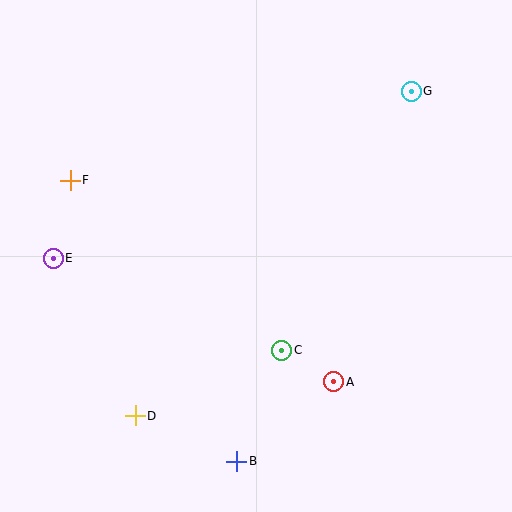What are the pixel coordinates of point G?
Point G is at (411, 91).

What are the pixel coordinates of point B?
Point B is at (237, 461).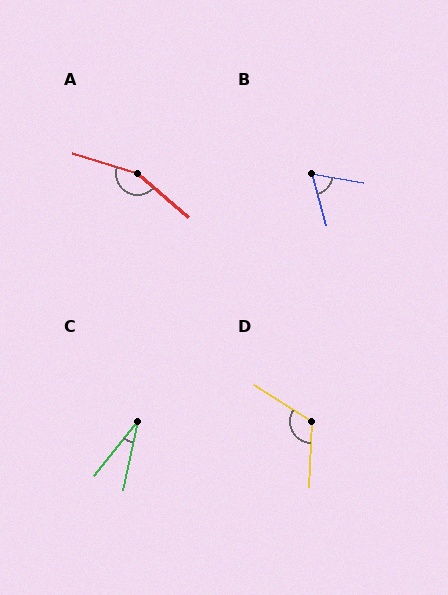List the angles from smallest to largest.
C (27°), B (65°), D (120°), A (157°).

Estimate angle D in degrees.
Approximately 120 degrees.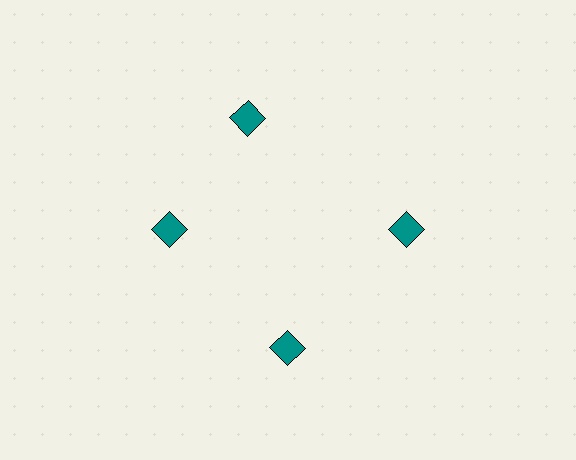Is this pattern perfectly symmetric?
No. The 4 teal squares are arranged in a ring, but one element near the 12 o'clock position is rotated out of alignment along the ring, breaking the 4-fold rotational symmetry.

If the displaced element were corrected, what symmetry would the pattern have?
It would have 4-fold rotational symmetry — the pattern would map onto itself every 90 degrees.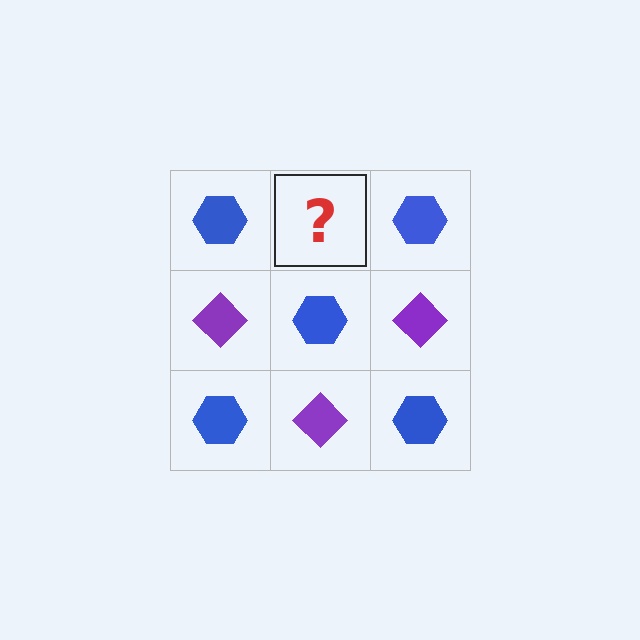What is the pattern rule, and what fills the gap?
The rule is that it alternates blue hexagon and purple diamond in a checkerboard pattern. The gap should be filled with a purple diamond.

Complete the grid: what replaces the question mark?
The question mark should be replaced with a purple diamond.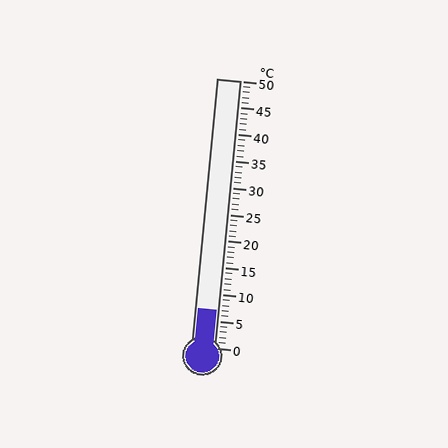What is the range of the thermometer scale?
The thermometer scale ranges from 0°C to 50°C.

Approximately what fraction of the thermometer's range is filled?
The thermometer is filled to approximately 15% of its range.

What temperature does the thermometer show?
The thermometer shows approximately 7°C.